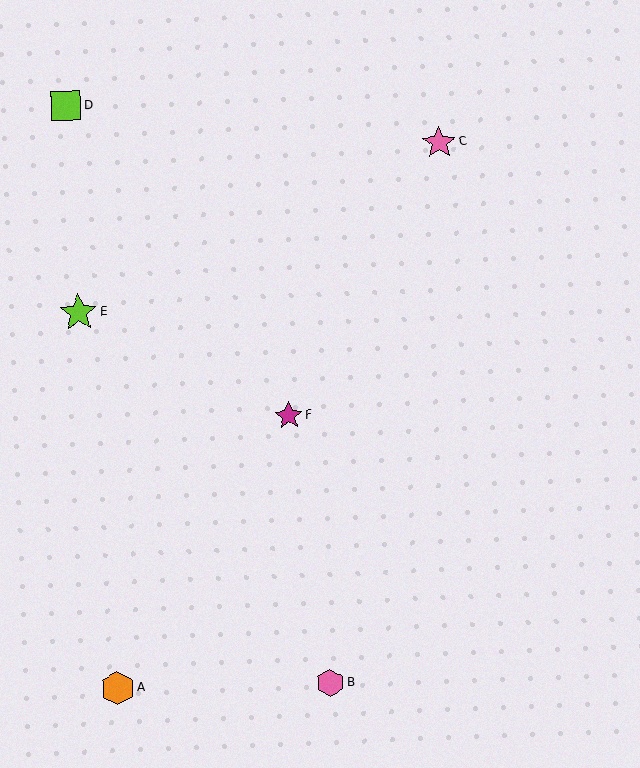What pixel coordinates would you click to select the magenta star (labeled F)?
Click at (289, 416) to select the magenta star F.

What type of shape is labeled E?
Shape E is a lime star.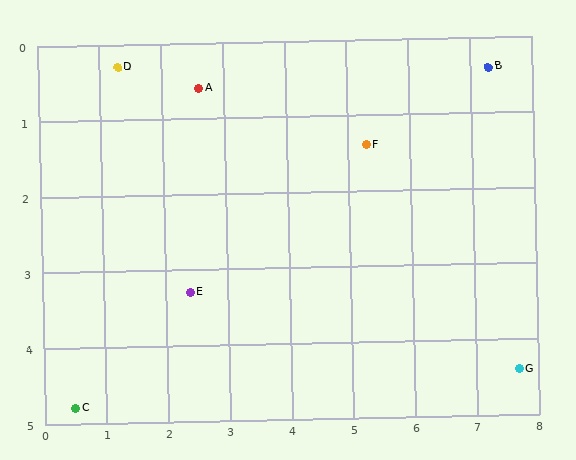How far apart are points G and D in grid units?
Points G and D are about 7.6 grid units apart.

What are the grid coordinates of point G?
Point G is at approximately (7.7, 4.4).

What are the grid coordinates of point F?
Point F is at approximately (5.3, 1.4).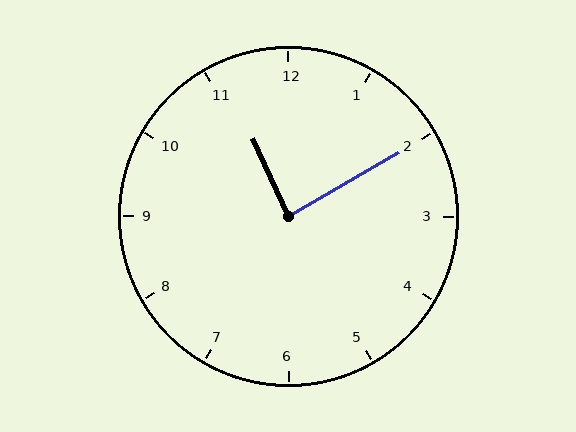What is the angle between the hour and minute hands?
Approximately 85 degrees.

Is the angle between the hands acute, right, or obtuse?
It is right.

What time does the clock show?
11:10.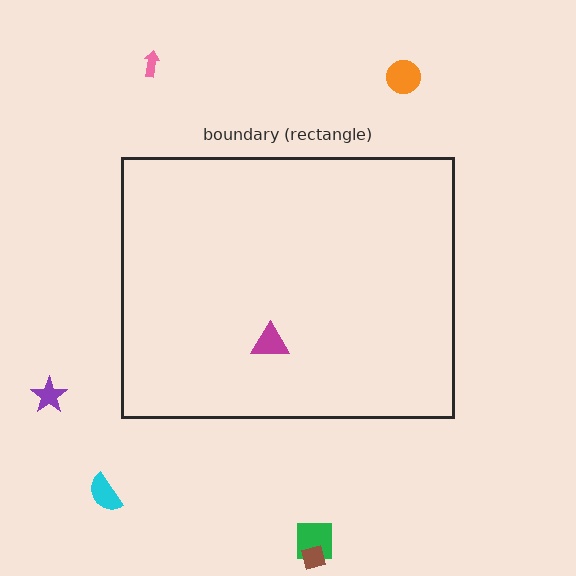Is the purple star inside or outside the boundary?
Outside.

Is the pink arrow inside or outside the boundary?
Outside.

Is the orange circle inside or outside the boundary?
Outside.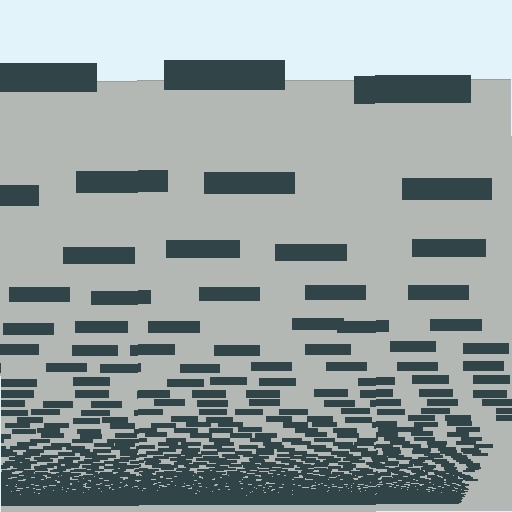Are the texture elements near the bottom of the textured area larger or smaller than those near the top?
Smaller. The gradient is inverted — elements near the bottom are smaller and denser.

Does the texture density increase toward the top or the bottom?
Density increases toward the bottom.